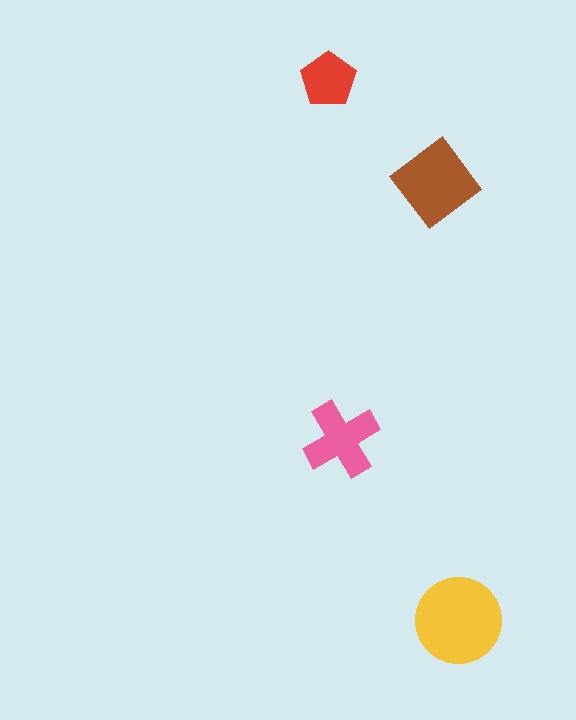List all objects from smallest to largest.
The red pentagon, the pink cross, the brown diamond, the yellow circle.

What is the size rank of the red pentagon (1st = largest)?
4th.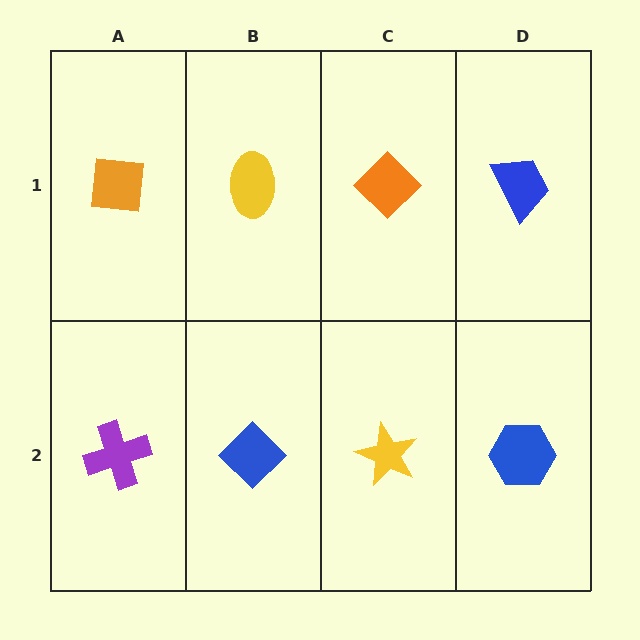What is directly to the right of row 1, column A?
A yellow ellipse.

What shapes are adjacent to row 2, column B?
A yellow ellipse (row 1, column B), a purple cross (row 2, column A), a yellow star (row 2, column C).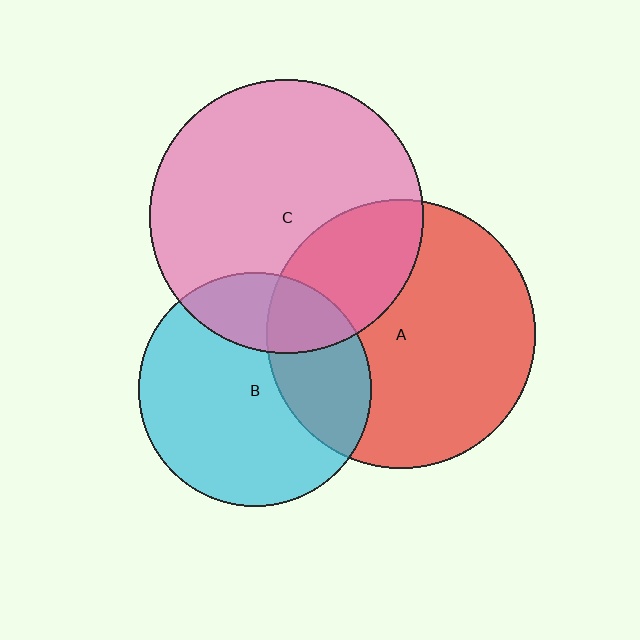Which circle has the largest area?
Circle C (pink).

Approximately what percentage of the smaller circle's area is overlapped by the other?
Approximately 30%.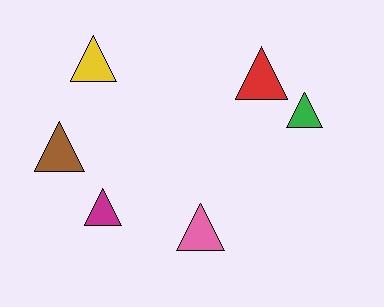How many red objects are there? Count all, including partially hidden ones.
There is 1 red object.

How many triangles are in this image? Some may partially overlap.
There are 6 triangles.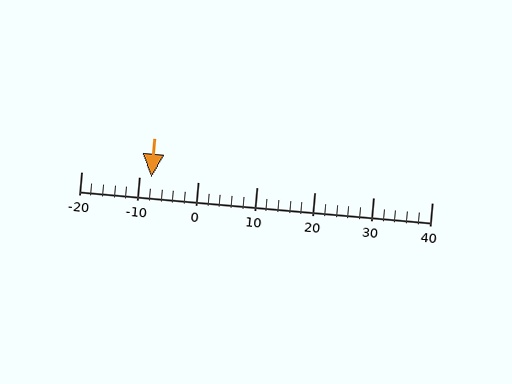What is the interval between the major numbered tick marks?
The major tick marks are spaced 10 units apart.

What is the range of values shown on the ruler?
The ruler shows values from -20 to 40.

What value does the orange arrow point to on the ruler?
The orange arrow points to approximately -8.